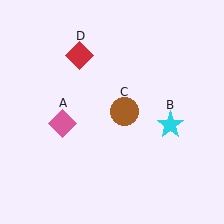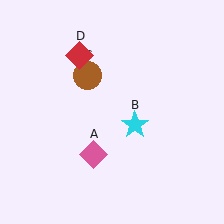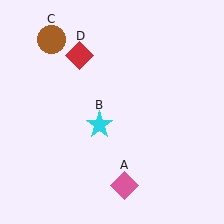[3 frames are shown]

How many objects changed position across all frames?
3 objects changed position: pink diamond (object A), cyan star (object B), brown circle (object C).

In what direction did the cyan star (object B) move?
The cyan star (object B) moved left.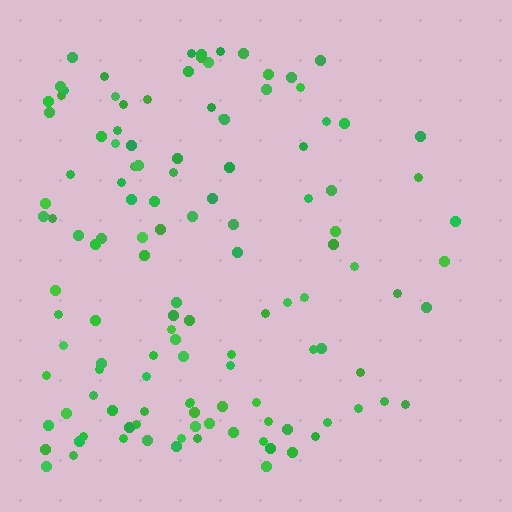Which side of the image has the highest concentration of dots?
The left.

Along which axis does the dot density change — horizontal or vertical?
Horizontal.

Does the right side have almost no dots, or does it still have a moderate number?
Still a moderate number, just noticeably fewer than the left.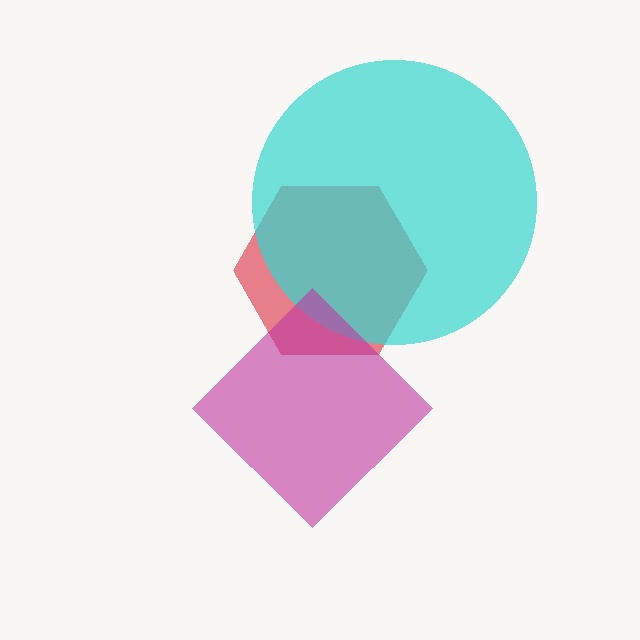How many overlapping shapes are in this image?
There are 3 overlapping shapes in the image.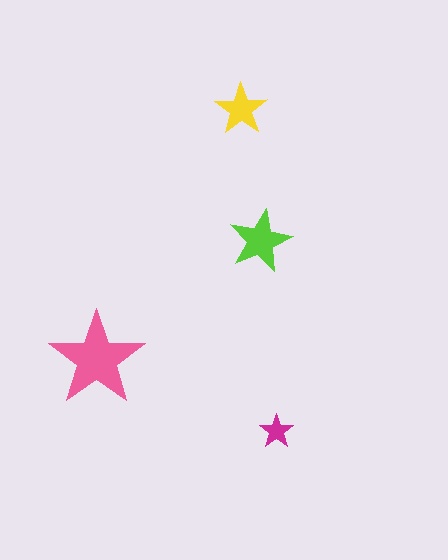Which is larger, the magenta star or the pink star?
The pink one.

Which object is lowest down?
The magenta star is bottommost.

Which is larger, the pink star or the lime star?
The pink one.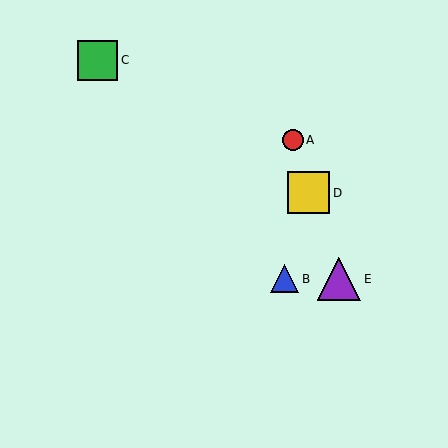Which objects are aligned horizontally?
Objects B, E are aligned horizontally.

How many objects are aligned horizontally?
2 objects (B, E) are aligned horizontally.